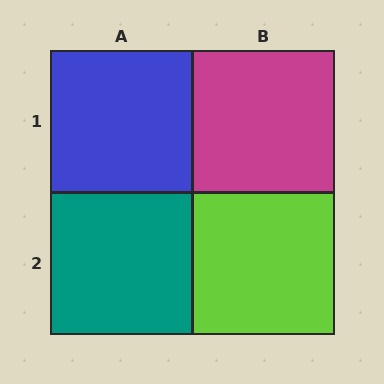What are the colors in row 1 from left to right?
Blue, magenta.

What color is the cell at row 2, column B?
Lime.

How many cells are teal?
1 cell is teal.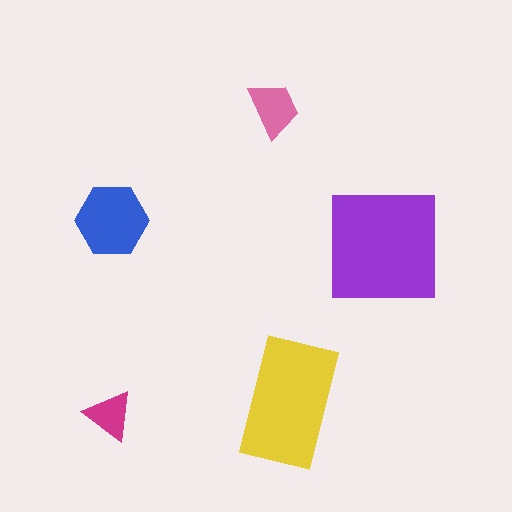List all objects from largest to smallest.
The purple square, the yellow rectangle, the blue hexagon, the pink trapezoid, the magenta triangle.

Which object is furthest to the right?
The purple square is rightmost.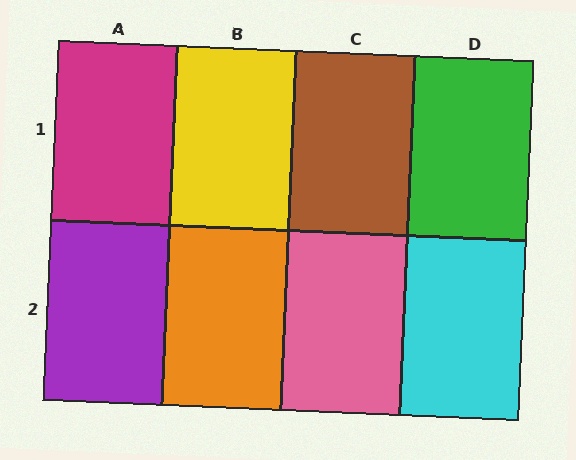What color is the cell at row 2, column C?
Pink.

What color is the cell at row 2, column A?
Purple.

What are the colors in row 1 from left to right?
Magenta, yellow, brown, green.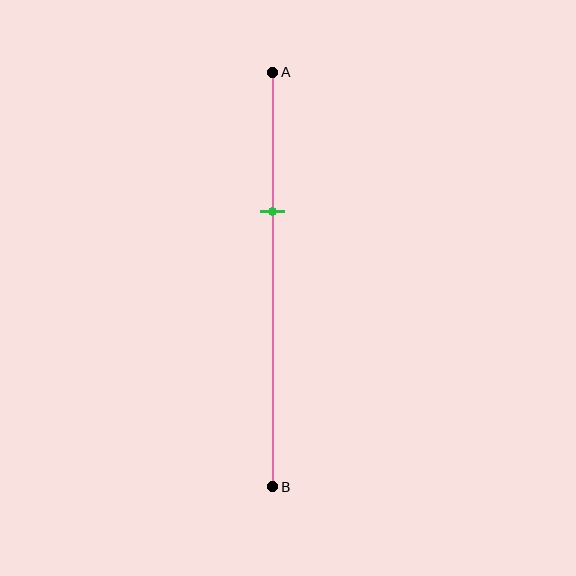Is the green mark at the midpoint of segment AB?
No, the mark is at about 35% from A, not at the 50% midpoint.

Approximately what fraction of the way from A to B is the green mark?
The green mark is approximately 35% of the way from A to B.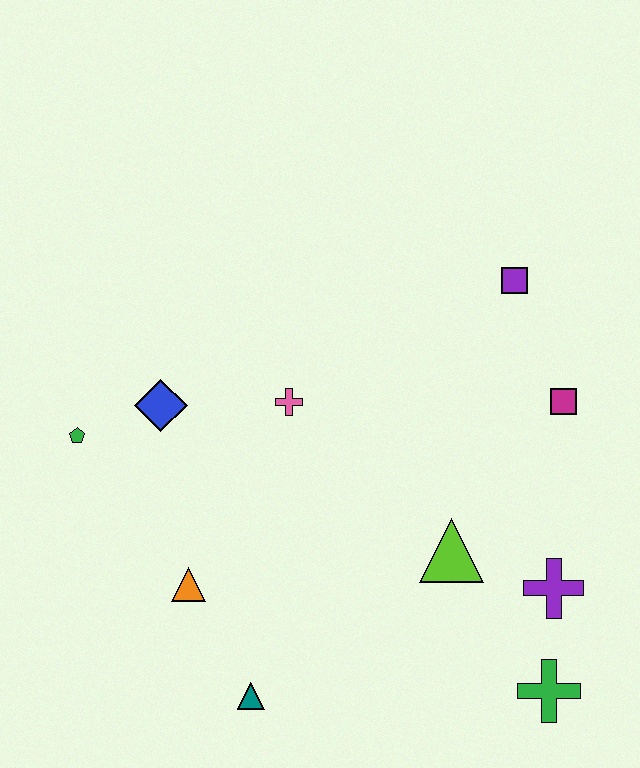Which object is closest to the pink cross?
The blue diamond is closest to the pink cross.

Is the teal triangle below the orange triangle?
Yes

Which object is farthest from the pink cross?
The green cross is farthest from the pink cross.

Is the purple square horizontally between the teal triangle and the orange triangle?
No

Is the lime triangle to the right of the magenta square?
No